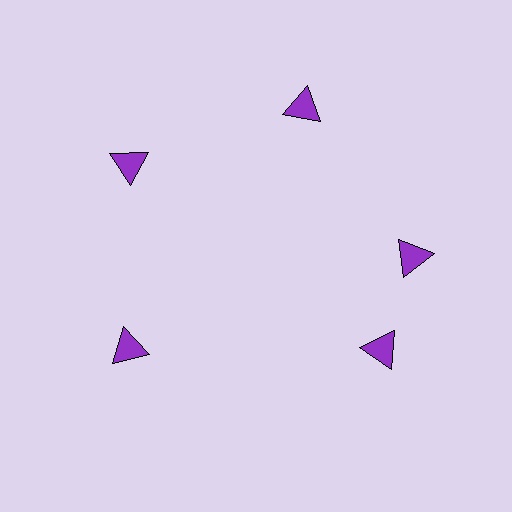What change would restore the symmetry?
The symmetry would be restored by rotating it back into even spacing with its neighbors so that all 5 triangles sit at equal angles and equal distance from the center.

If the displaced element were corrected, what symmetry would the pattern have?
It would have 5-fold rotational symmetry — the pattern would map onto itself every 72 degrees.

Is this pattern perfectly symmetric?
No. The 5 purple triangles are arranged in a ring, but one element near the 5 o'clock position is rotated out of alignment along the ring, breaking the 5-fold rotational symmetry.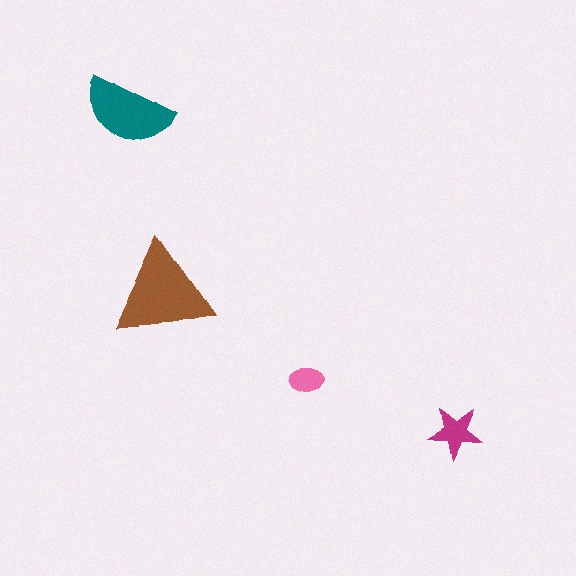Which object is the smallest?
The pink ellipse.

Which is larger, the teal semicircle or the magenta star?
The teal semicircle.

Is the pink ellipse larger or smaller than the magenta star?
Smaller.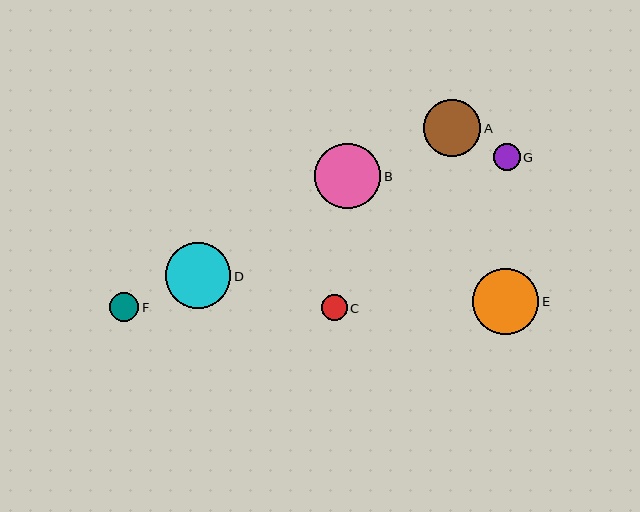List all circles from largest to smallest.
From largest to smallest: E, B, D, A, F, G, C.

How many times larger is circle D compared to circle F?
Circle D is approximately 2.2 times the size of circle F.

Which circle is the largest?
Circle E is the largest with a size of approximately 66 pixels.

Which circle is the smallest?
Circle C is the smallest with a size of approximately 26 pixels.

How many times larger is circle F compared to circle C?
Circle F is approximately 1.1 times the size of circle C.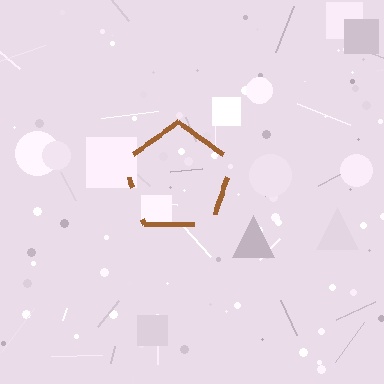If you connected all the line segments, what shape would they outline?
They would outline a pentagon.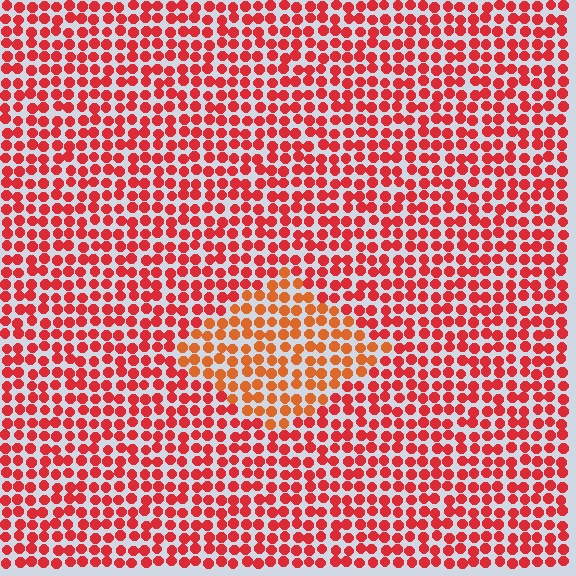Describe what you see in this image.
The image is filled with small red elements in a uniform arrangement. A diamond-shaped region is visible where the elements are tinted to a slightly different hue, forming a subtle color boundary.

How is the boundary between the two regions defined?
The boundary is defined purely by a slight shift in hue (about 25 degrees). Spacing, size, and orientation are identical on both sides.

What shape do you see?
I see a diamond.